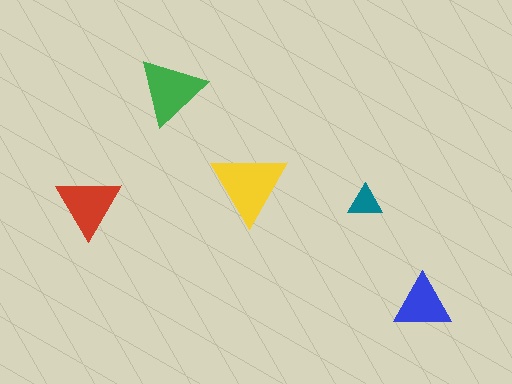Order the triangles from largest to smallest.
the yellow one, the green one, the red one, the blue one, the teal one.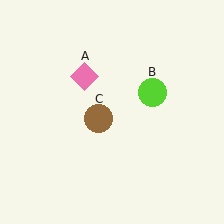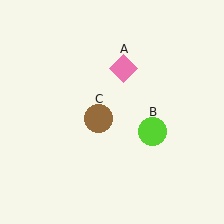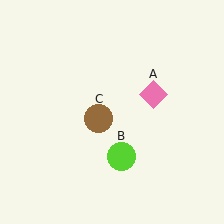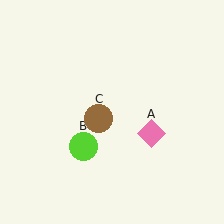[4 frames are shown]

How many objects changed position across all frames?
2 objects changed position: pink diamond (object A), lime circle (object B).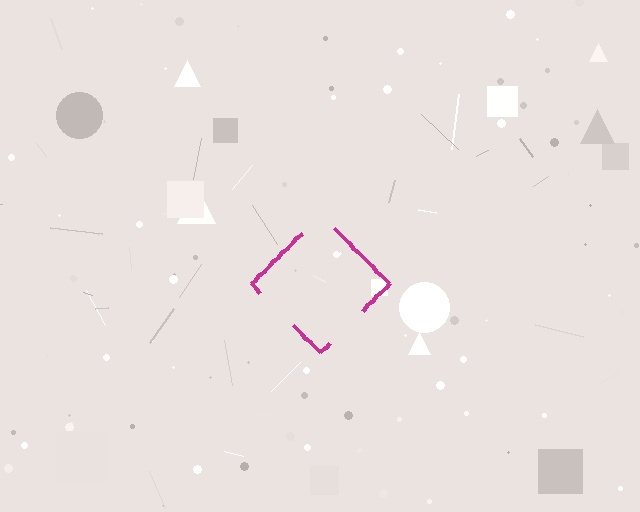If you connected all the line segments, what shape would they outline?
They would outline a diamond.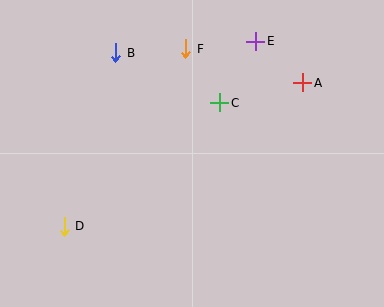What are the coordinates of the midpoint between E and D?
The midpoint between E and D is at (160, 134).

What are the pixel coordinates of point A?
Point A is at (303, 83).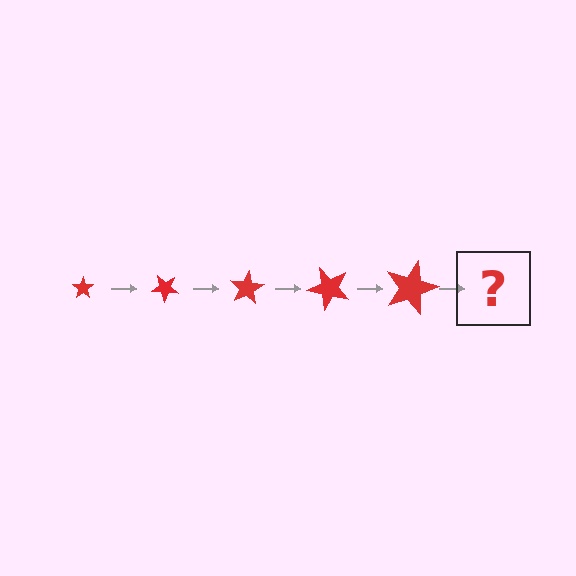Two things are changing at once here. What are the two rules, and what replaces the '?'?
The two rules are that the star grows larger each step and it rotates 40 degrees each step. The '?' should be a star, larger than the previous one and rotated 200 degrees from the start.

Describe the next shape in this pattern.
It should be a star, larger than the previous one and rotated 200 degrees from the start.